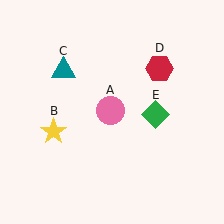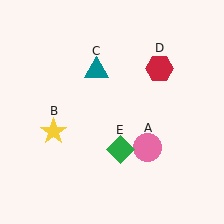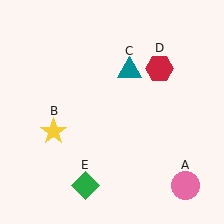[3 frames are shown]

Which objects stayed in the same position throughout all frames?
Yellow star (object B) and red hexagon (object D) remained stationary.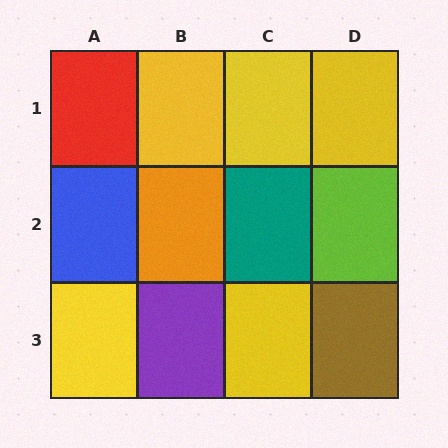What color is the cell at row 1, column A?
Red.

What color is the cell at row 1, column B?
Yellow.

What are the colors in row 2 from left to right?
Blue, orange, teal, lime.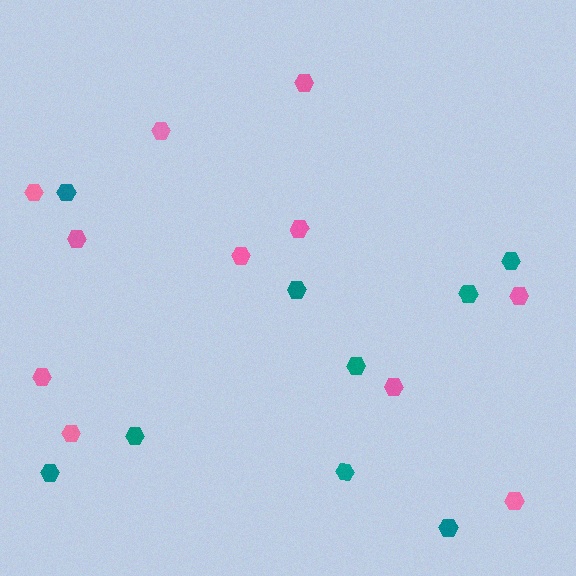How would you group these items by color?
There are 2 groups: one group of pink hexagons (11) and one group of teal hexagons (9).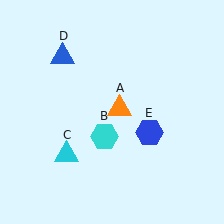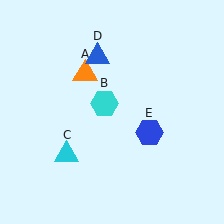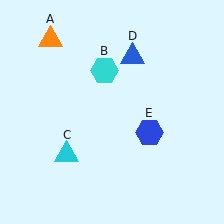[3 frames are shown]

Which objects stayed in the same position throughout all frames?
Cyan triangle (object C) and blue hexagon (object E) remained stationary.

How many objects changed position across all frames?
3 objects changed position: orange triangle (object A), cyan hexagon (object B), blue triangle (object D).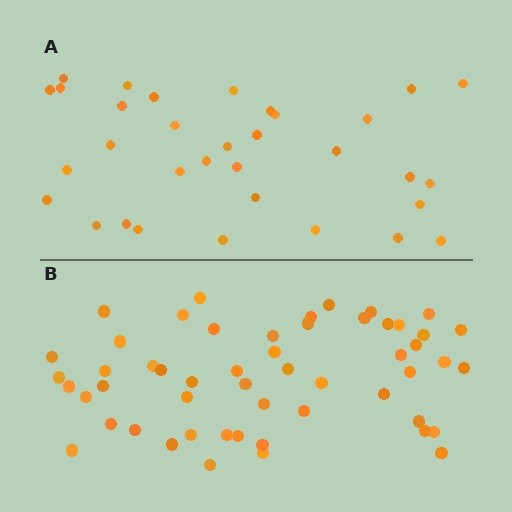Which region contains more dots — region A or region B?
Region B (the bottom region) has more dots.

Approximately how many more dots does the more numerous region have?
Region B has approximately 20 more dots than region A.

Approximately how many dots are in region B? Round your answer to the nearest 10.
About 50 dots. (The exact count is 53, which rounds to 50.)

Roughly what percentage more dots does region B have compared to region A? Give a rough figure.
About 60% more.